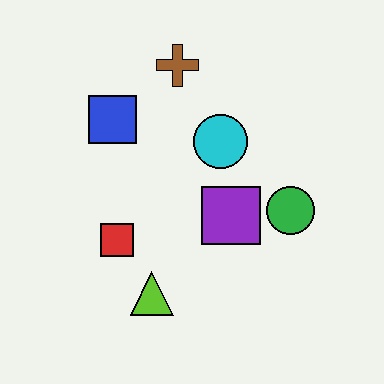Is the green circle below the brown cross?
Yes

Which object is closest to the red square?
The lime triangle is closest to the red square.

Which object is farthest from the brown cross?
The lime triangle is farthest from the brown cross.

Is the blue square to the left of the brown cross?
Yes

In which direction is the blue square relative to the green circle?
The blue square is to the left of the green circle.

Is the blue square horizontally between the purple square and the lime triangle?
No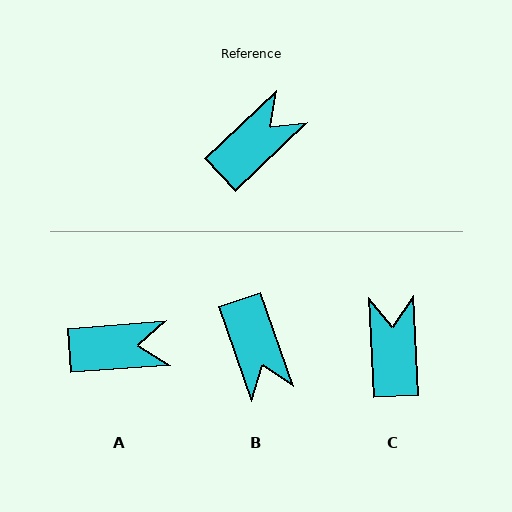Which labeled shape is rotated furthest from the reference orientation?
B, about 114 degrees away.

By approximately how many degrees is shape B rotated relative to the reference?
Approximately 114 degrees clockwise.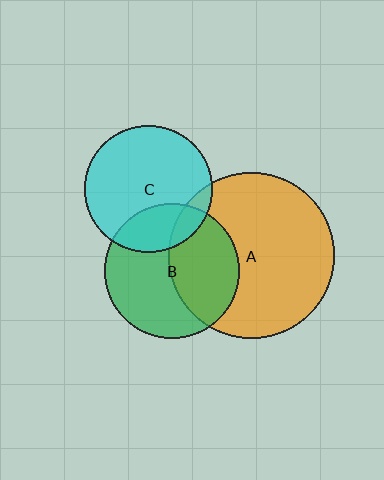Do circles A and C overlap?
Yes.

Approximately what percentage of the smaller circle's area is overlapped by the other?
Approximately 10%.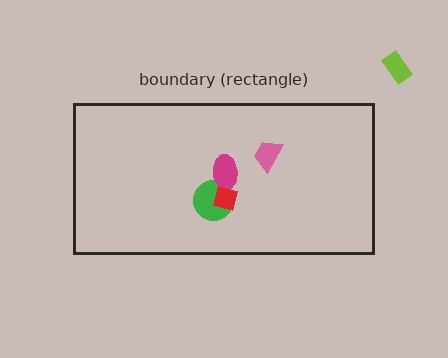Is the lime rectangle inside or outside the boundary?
Outside.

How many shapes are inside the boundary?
4 inside, 1 outside.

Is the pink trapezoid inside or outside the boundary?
Inside.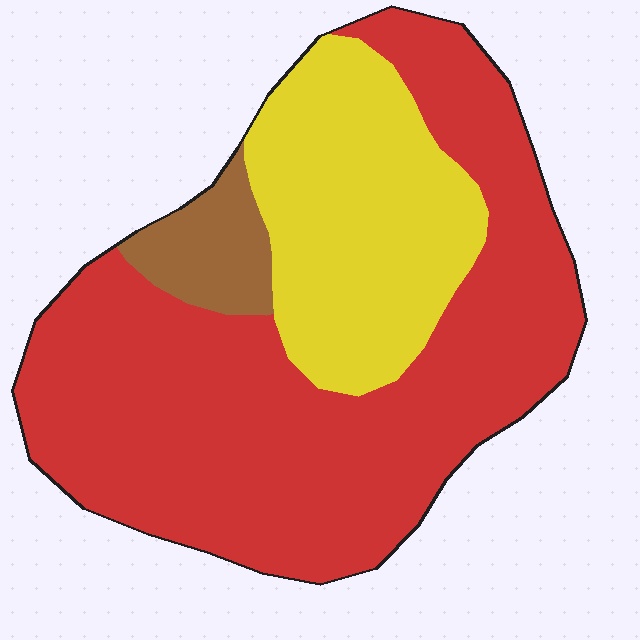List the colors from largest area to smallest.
From largest to smallest: red, yellow, brown.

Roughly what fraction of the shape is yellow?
Yellow takes up about one quarter (1/4) of the shape.